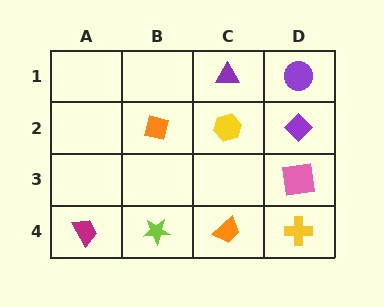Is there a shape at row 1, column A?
No, that cell is empty.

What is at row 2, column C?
A yellow hexagon.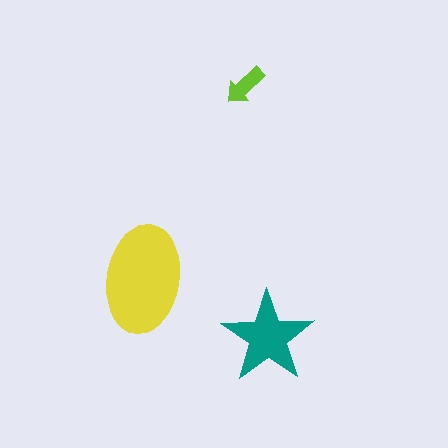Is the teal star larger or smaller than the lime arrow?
Larger.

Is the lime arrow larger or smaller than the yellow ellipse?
Smaller.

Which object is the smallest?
The lime arrow.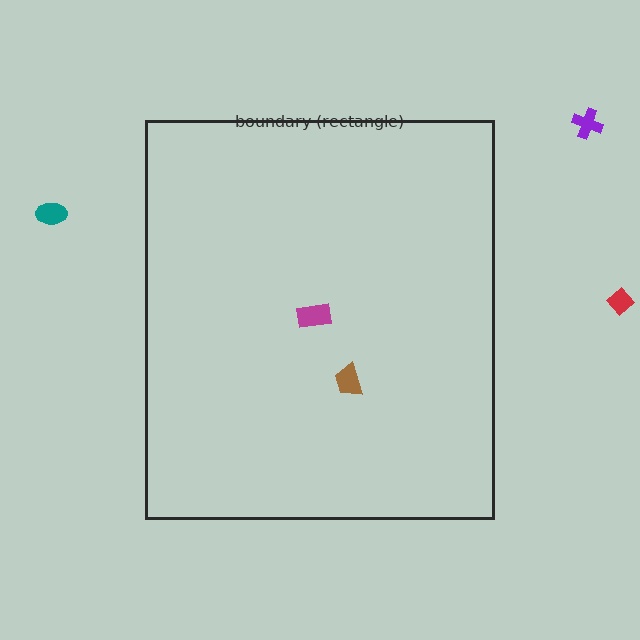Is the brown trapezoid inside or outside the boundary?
Inside.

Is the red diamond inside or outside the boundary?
Outside.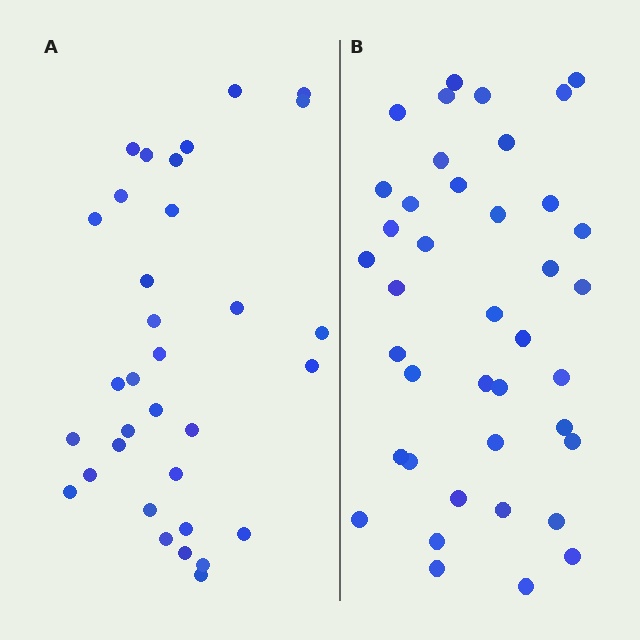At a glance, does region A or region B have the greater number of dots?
Region B (the right region) has more dots.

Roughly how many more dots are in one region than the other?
Region B has roughly 8 or so more dots than region A.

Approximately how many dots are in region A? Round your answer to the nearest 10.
About 30 dots. (The exact count is 33, which rounds to 30.)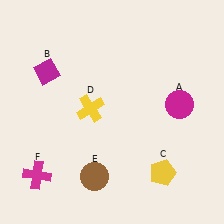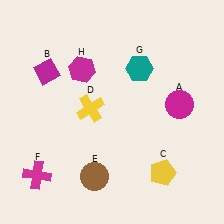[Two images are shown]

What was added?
A teal hexagon (G), a magenta hexagon (H) were added in Image 2.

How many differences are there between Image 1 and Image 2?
There are 2 differences between the two images.